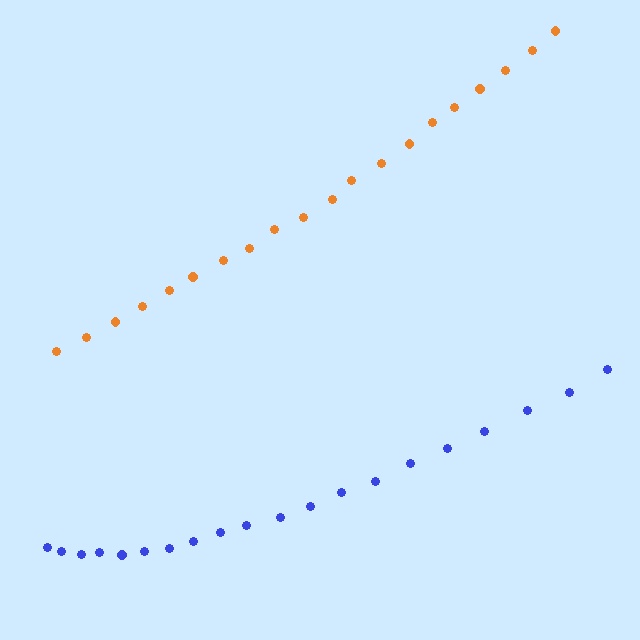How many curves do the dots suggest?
There are 2 distinct paths.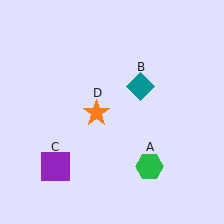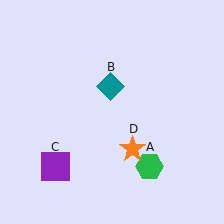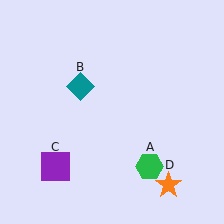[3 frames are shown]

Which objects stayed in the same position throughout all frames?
Green hexagon (object A) and purple square (object C) remained stationary.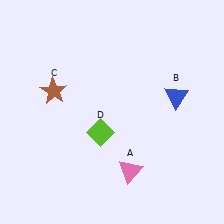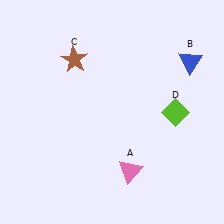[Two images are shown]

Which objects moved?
The objects that moved are: the blue triangle (B), the brown star (C), the lime diamond (D).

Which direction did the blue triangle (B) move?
The blue triangle (B) moved up.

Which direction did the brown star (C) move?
The brown star (C) moved up.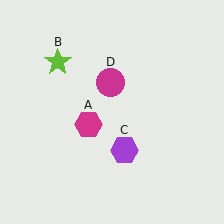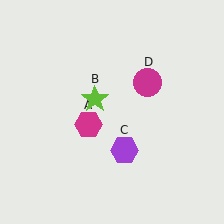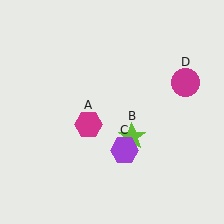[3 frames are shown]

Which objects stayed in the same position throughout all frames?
Magenta hexagon (object A) and purple hexagon (object C) remained stationary.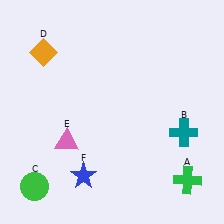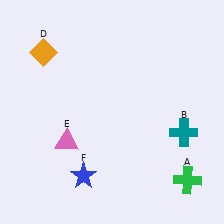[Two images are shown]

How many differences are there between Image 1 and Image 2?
There is 1 difference between the two images.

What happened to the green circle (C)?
The green circle (C) was removed in Image 2. It was in the bottom-left area of Image 1.